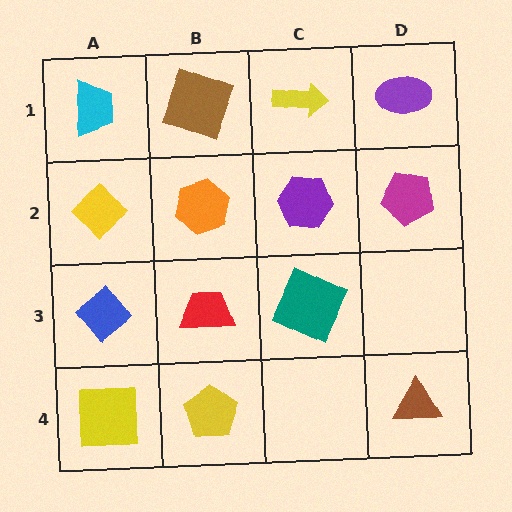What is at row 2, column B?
An orange hexagon.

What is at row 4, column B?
A yellow pentagon.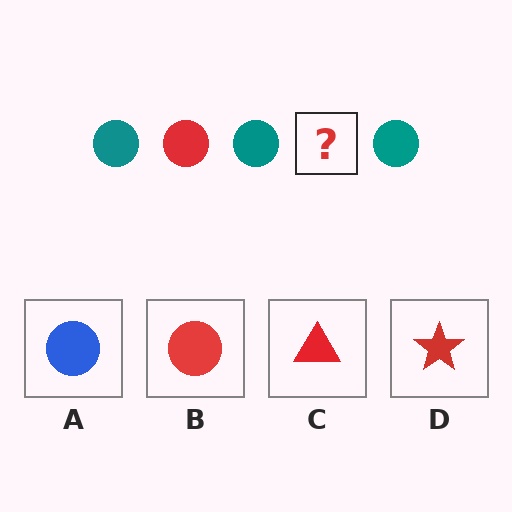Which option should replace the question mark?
Option B.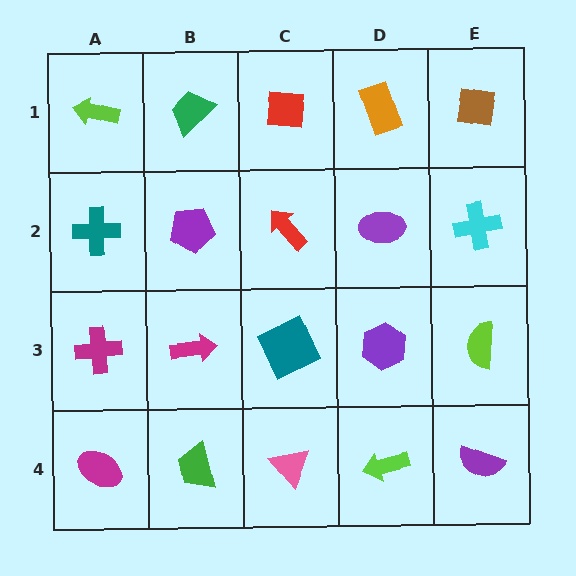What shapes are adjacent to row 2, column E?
A brown square (row 1, column E), a lime semicircle (row 3, column E), a purple ellipse (row 2, column D).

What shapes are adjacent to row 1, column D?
A purple ellipse (row 2, column D), a red square (row 1, column C), a brown square (row 1, column E).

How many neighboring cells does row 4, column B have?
3.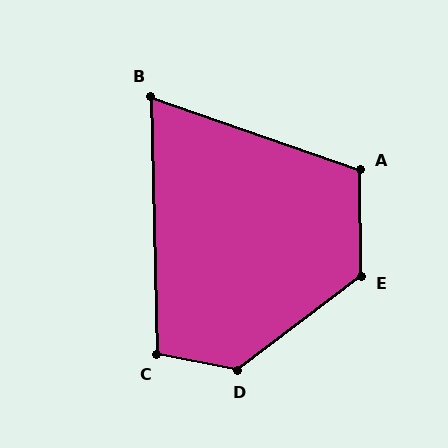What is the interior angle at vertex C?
Approximately 102 degrees (obtuse).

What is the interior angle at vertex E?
Approximately 127 degrees (obtuse).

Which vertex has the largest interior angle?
D, at approximately 132 degrees.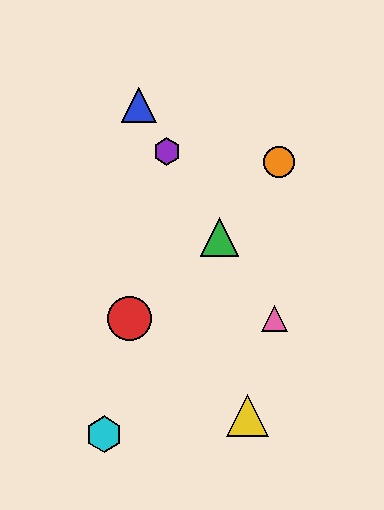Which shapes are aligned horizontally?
The red circle, the pink triangle are aligned horizontally.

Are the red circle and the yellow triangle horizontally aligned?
No, the red circle is at y≈318 and the yellow triangle is at y≈416.